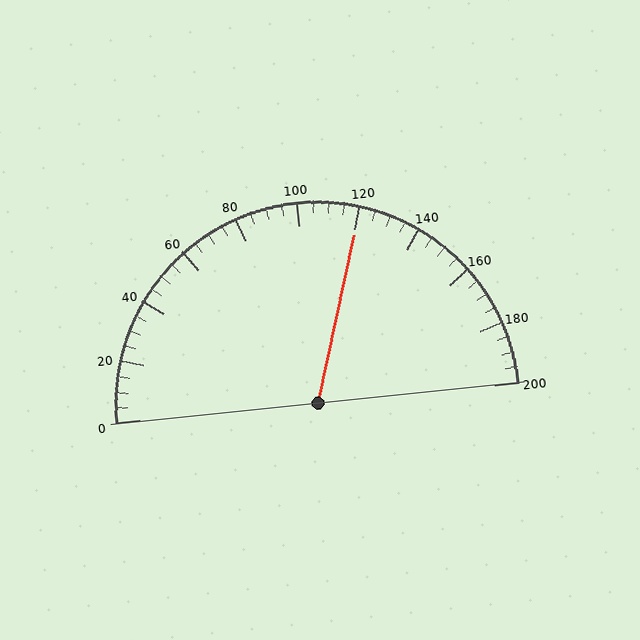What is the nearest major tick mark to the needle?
The nearest major tick mark is 120.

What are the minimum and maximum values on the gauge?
The gauge ranges from 0 to 200.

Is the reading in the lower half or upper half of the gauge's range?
The reading is in the upper half of the range (0 to 200).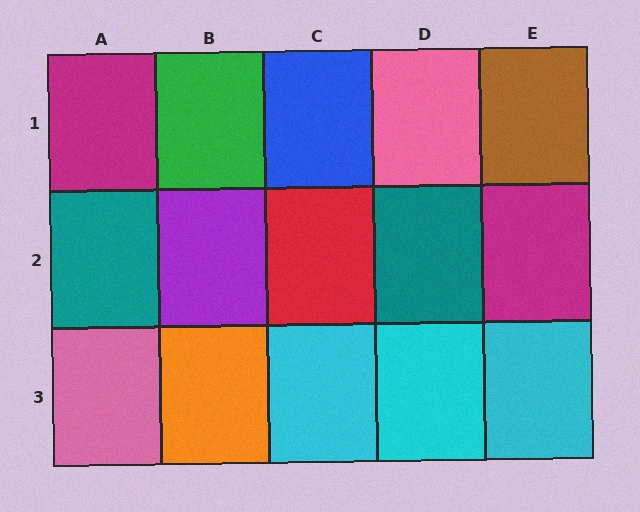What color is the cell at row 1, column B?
Green.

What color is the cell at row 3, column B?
Orange.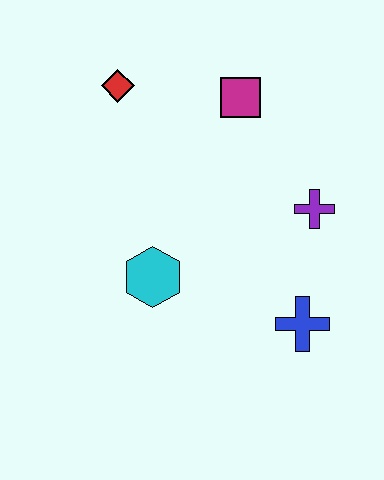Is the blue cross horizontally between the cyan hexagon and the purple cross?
Yes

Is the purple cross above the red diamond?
No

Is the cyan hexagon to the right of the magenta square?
No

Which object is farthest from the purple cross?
The red diamond is farthest from the purple cross.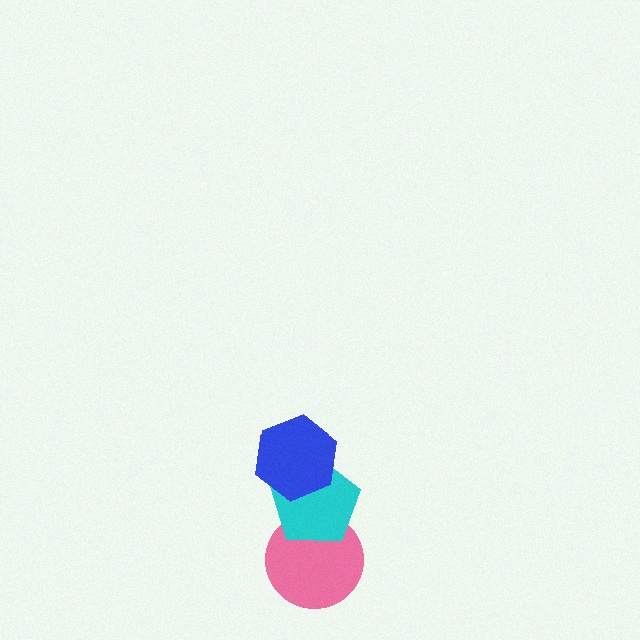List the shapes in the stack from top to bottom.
From top to bottom: the blue hexagon, the cyan pentagon, the pink circle.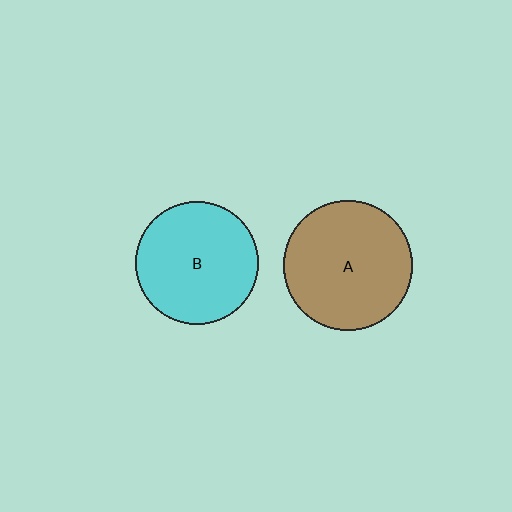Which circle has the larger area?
Circle A (brown).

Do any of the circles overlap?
No, none of the circles overlap.